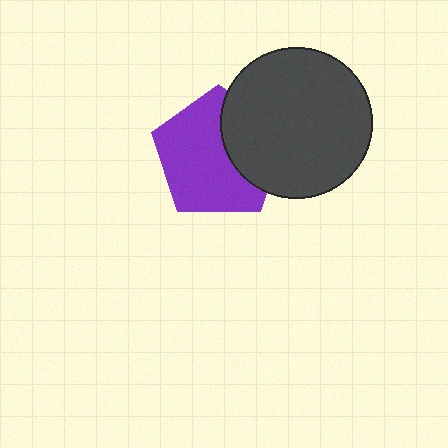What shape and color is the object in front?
The object in front is a dark gray circle.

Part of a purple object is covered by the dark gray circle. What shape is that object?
It is a pentagon.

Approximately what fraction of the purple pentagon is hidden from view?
Roughly 34% of the purple pentagon is hidden behind the dark gray circle.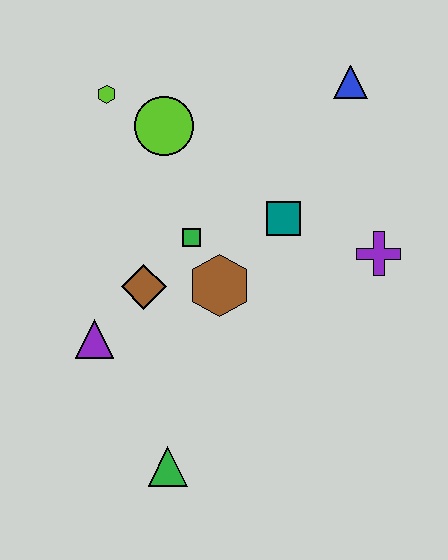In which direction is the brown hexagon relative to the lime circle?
The brown hexagon is below the lime circle.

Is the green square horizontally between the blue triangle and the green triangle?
Yes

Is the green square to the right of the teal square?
No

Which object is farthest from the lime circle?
The green triangle is farthest from the lime circle.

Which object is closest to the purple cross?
The teal square is closest to the purple cross.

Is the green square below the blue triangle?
Yes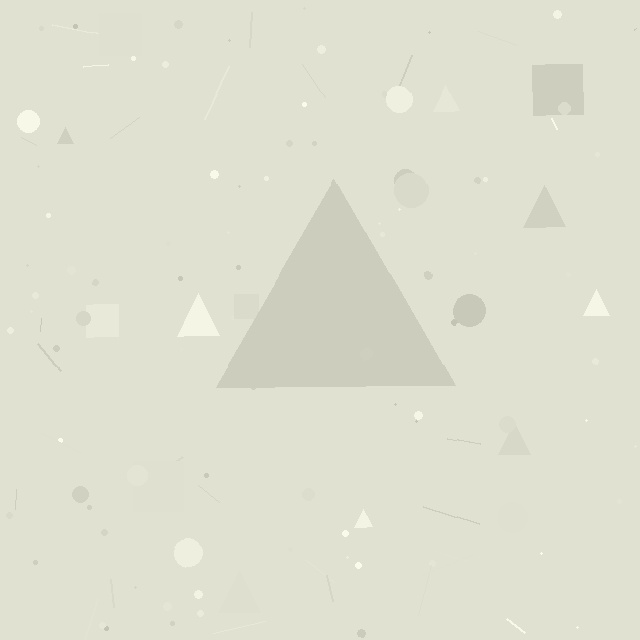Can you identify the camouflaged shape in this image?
The camouflaged shape is a triangle.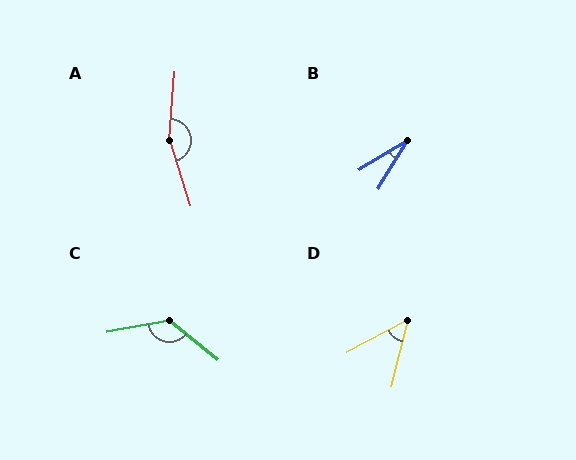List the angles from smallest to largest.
B (26°), D (48°), C (131°), A (158°).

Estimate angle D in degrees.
Approximately 48 degrees.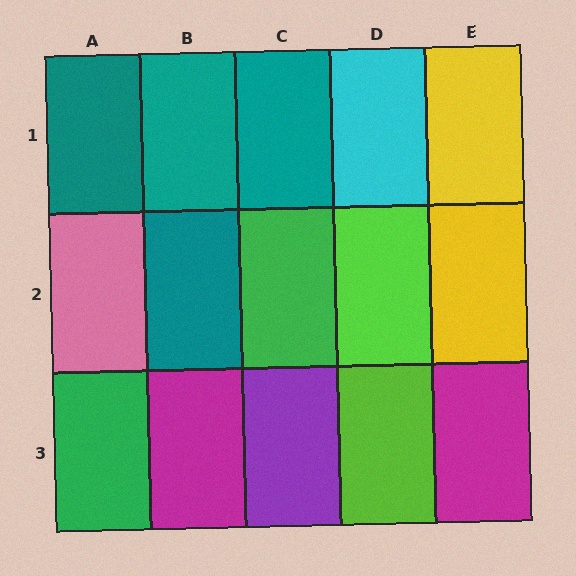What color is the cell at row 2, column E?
Yellow.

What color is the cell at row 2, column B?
Teal.